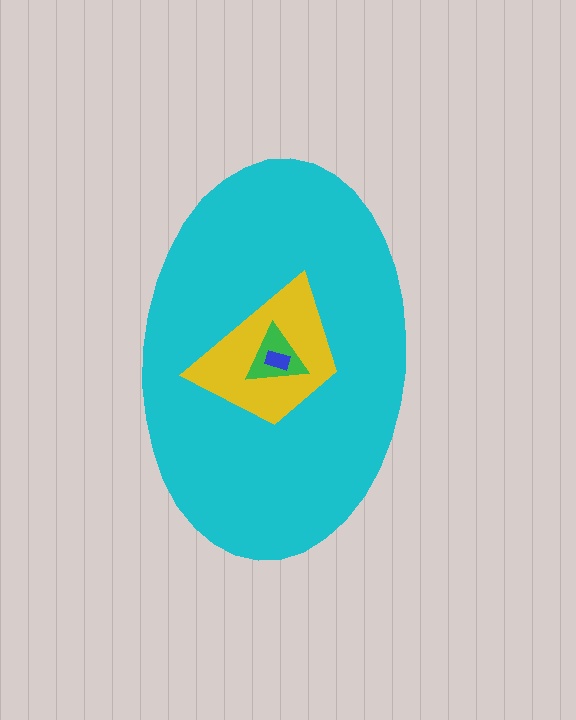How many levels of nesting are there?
4.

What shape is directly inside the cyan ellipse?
The yellow trapezoid.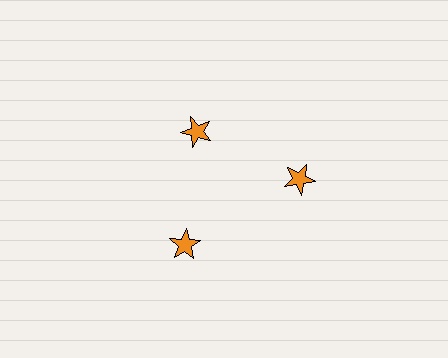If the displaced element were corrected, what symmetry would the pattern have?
It would have 3-fold rotational symmetry — the pattern would map onto itself every 120 degrees.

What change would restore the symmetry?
The symmetry would be restored by moving it outward, back onto the ring so that all 3 stars sit at equal angles and equal distance from the center.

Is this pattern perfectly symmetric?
No. The 3 orange stars are arranged in a ring, but one element near the 11 o'clock position is pulled inward toward the center, breaking the 3-fold rotational symmetry.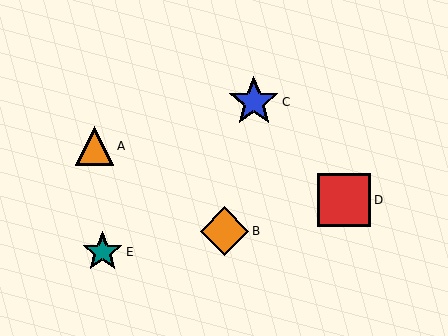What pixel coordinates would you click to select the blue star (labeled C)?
Click at (254, 102) to select the blue star C.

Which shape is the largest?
The red square (labeled D) is the largest.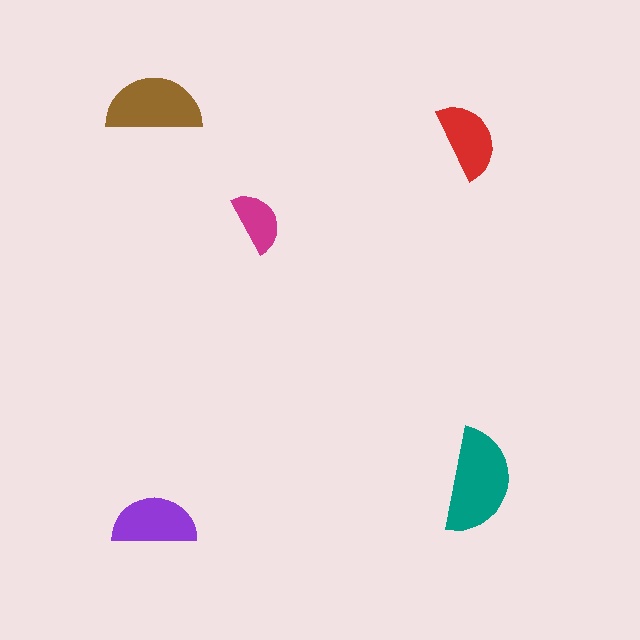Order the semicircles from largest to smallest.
the teal one, the brown one, the purple one, the red one, the magenta one.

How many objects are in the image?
There are 5 objects in the image.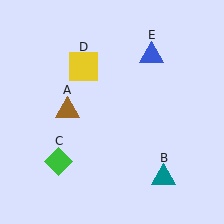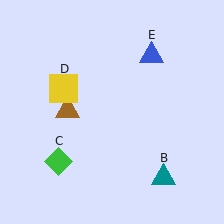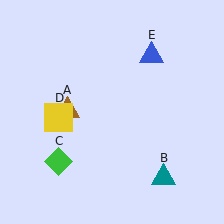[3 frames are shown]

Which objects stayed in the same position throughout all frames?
Brown triangle (object A) and teal triangle (object B) and green diamond (object C) and blue triangle (object E) remained stationary.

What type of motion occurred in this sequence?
The yellow square (object D) rotated counterclockwise around the center of the scene.